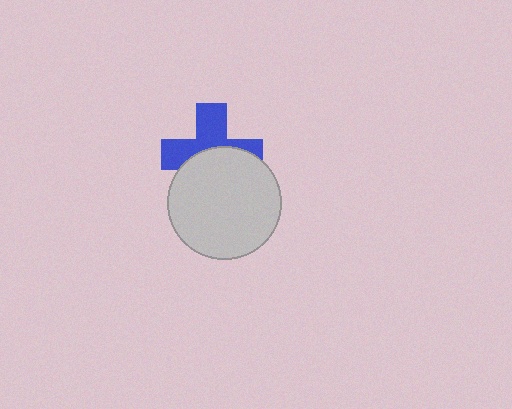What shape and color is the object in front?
The object in front is a light gray circle.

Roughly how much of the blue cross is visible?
About half of it is visible (roughly 50%).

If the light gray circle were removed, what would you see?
You would see the complete blue cross.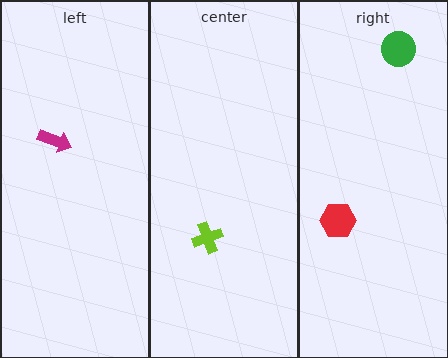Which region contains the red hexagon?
The right region.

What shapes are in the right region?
The green circle, the red hexagon.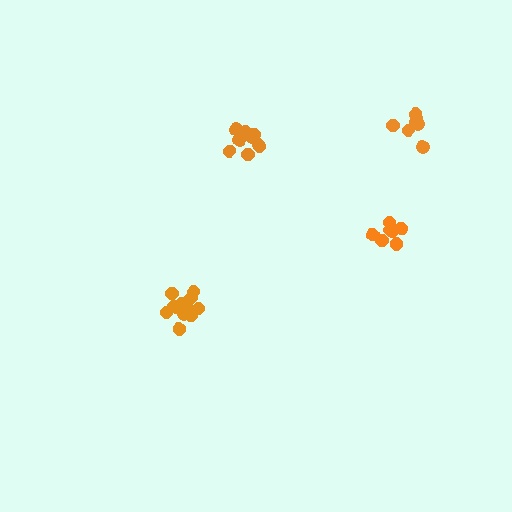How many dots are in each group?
Group 1: 8 dots, Group 2: 13 dots, Group 3: 10 dots, Group 4: 7 dots (38 total).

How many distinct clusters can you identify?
There are 4 distinct clusters.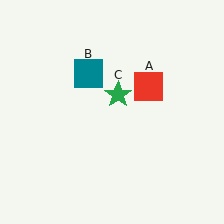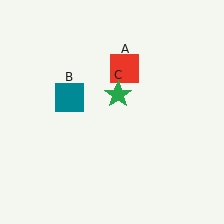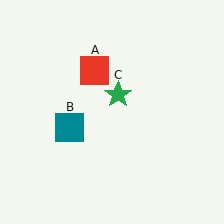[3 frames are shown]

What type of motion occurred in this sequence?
The red square (object A), teal square (object B) rotated counterclockwise around the center of the scene.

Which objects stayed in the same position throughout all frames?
Green star (object C) remained stationary.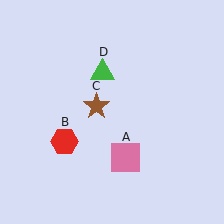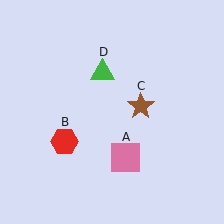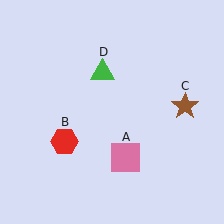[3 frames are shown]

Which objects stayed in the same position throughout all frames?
Pink square (object A) and red hexagon (object B) and green triangle (object D) remained stationary.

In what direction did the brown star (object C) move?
The brown star (object C) moved right.